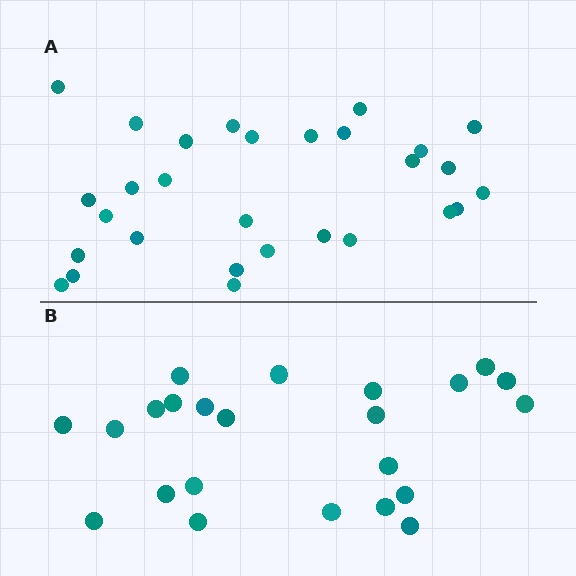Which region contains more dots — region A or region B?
Region A (the top region) has more dots.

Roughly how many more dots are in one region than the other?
Region A has about 6 more dots than region B.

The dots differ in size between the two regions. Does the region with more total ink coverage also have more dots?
No. Region B has more total ink coverage because its dots are larger, but region A actually contains more individual dots. Total area can be misleading — the number of items is what matters here.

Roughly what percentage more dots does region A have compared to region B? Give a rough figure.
About 25% more.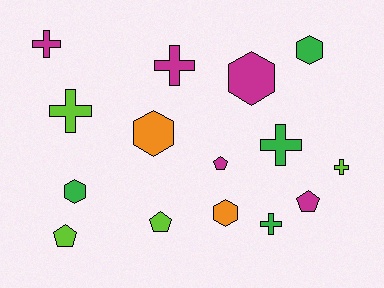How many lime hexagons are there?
There are no lime hexagons.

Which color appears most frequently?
Magenta, with 5 objects.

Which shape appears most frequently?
Cross, with 6 objects.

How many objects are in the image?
There are 15 objects.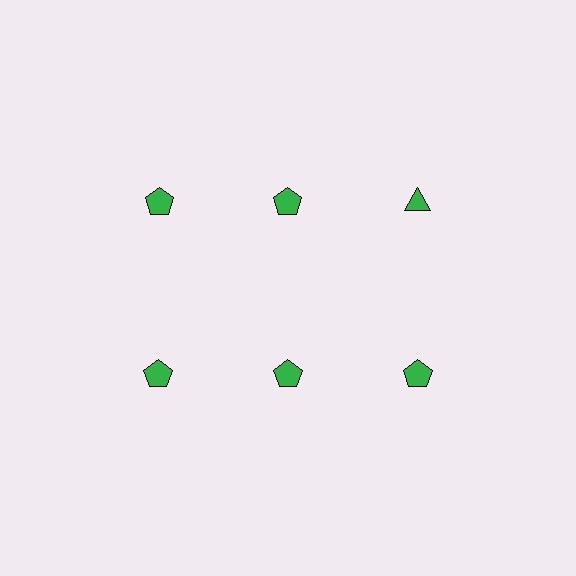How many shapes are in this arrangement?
There are 6 shapes arranged in a grid pattern.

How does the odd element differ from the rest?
It has a different shape: triangle instead of pentagon.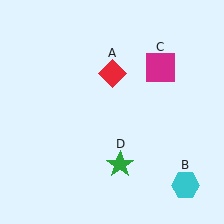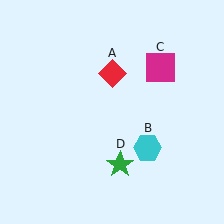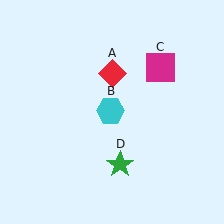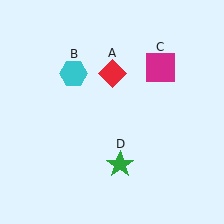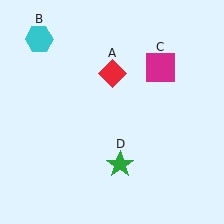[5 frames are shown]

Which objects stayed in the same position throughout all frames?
Red diamond (object A) and magenta square (object C) and green star (object D) remained stationary.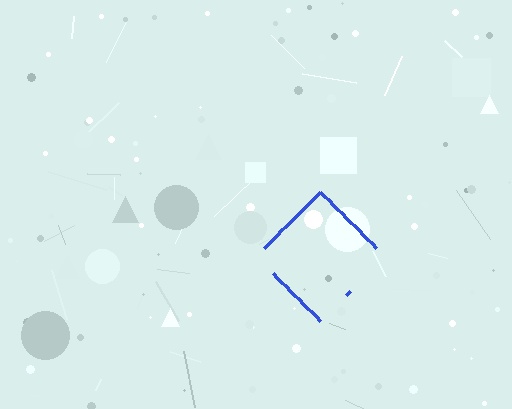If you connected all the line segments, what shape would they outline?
They would outline a diamond.